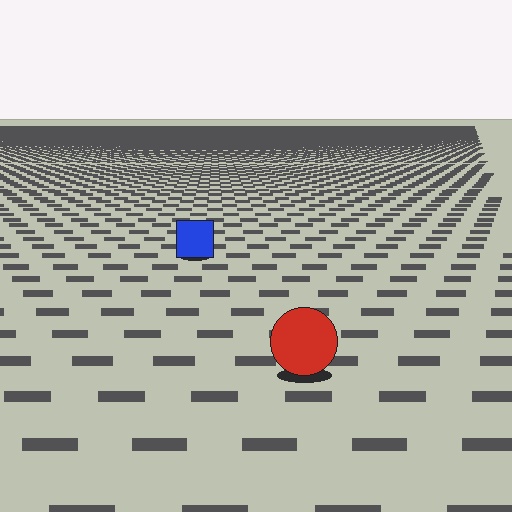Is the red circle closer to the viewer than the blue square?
Yes. The red circle is closer — you can tell from the texture gradient: the ground texture is coarser near it.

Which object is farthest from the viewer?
The blue square is farthest from the viewer. It appears smaller and the ground texture around it is denser.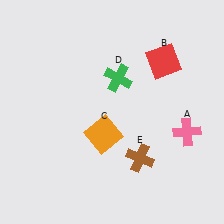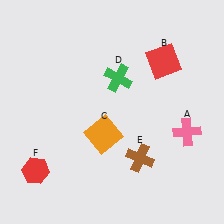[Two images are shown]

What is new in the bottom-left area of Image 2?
A red hexagon (F) was added in the bottom-left area of Image 2.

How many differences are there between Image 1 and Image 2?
There is 1 difference between the two images.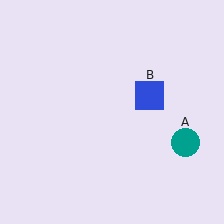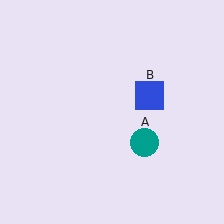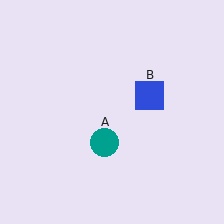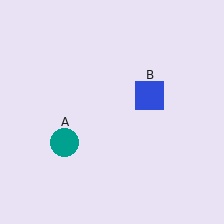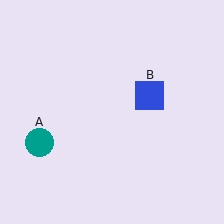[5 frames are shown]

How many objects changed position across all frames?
1 object changed position: teal circle (object A).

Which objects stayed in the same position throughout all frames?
Blue square (object B) remained stationary.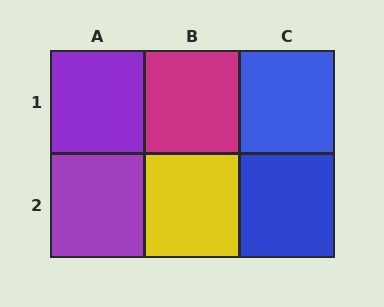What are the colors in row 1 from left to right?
Purple, magenta, blue.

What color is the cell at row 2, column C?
Blue.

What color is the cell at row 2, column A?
Purple.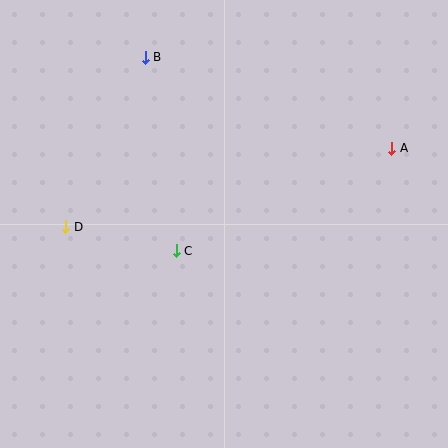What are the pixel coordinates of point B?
Point B is at (145, 57).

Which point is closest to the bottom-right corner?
Point A is closest to the bottom-right corner.